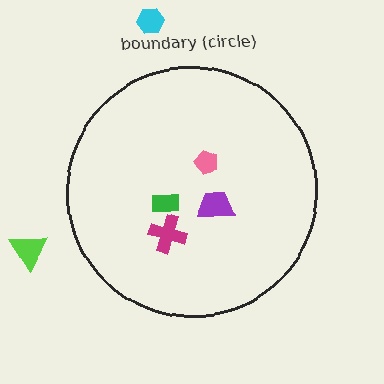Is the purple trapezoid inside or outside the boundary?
Inside.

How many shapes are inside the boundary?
4 inside, 2 outside.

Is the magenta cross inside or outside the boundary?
Inside.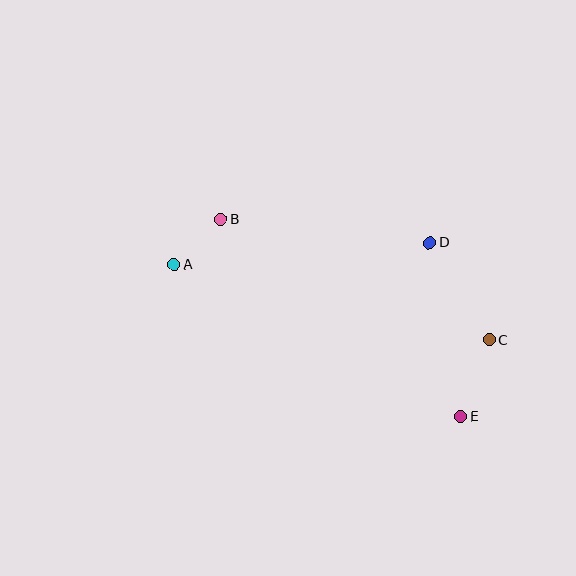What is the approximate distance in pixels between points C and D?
The distance between C and D is approximately 114 pixels.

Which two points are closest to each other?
Points A and B are closest to each other.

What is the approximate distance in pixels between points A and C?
The distance between A and C is approximately 324 pixels.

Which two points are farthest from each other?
Points A and E are farthest from each other.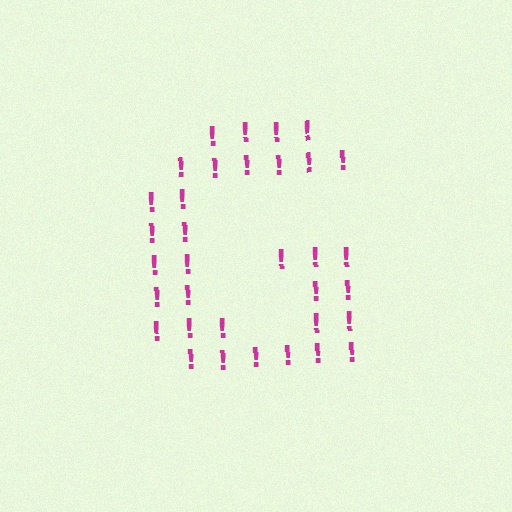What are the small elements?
The small elements are exclamation marks.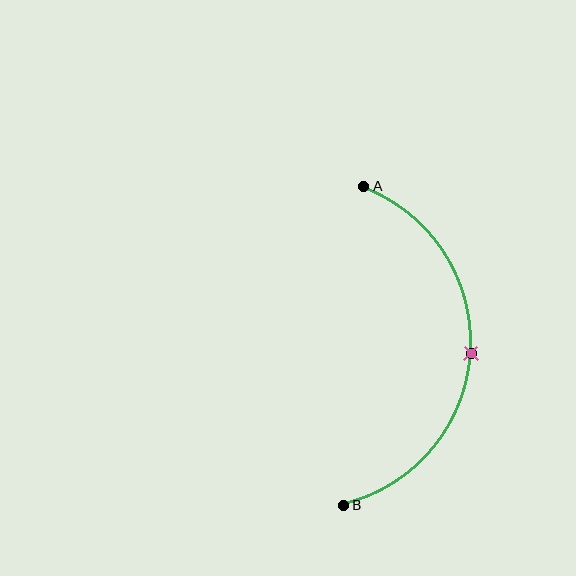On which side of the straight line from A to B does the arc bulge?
The arc bulges to the right of the straight line connecting A and B.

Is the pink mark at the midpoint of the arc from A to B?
Yes. The pink mark lies on the arc at equal arc-length from both A and B — it is the arc midpoint.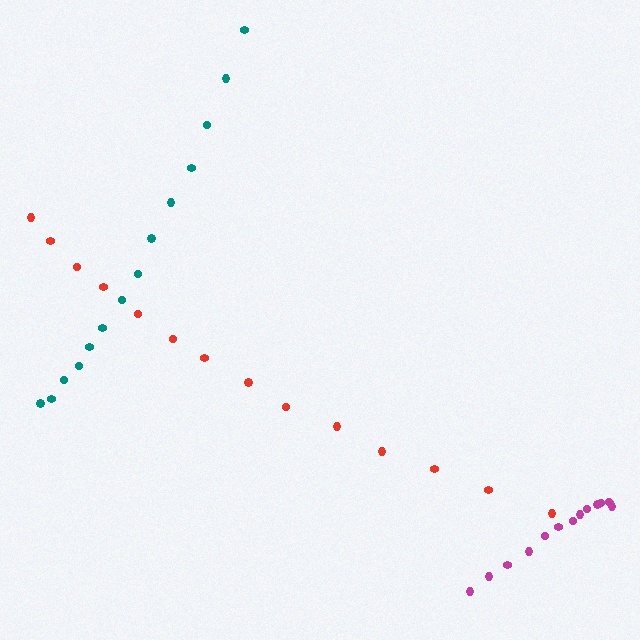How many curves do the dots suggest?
There are 3 distinct paths.